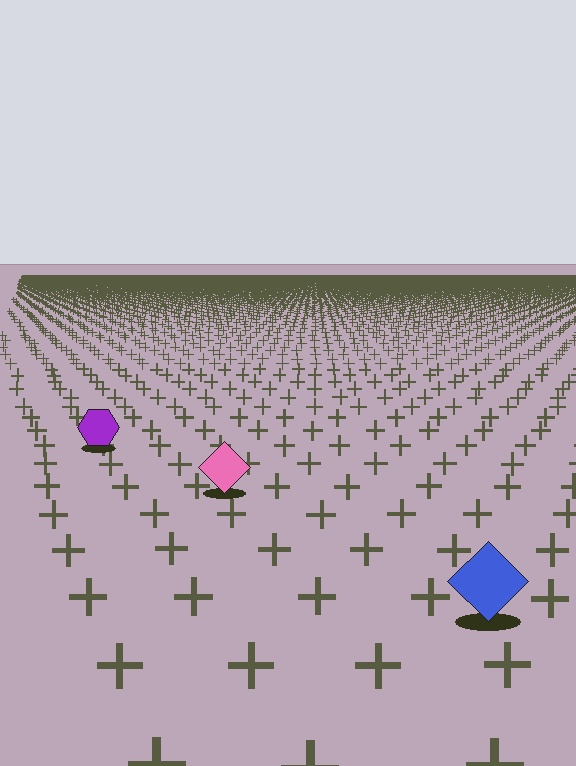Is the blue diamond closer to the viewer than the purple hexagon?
Yes. The blue diamond is closer — you can tell from the texture gradient: the ground texture is coarser near it.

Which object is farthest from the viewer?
The purple hexagon is farthest from the viewer. It appears smaller and the ground texture around it is denser.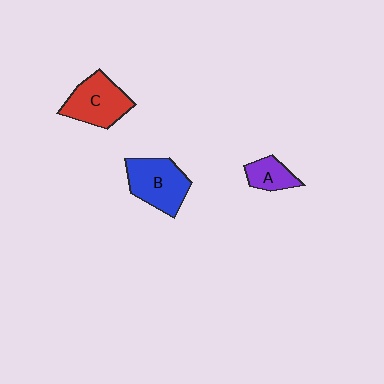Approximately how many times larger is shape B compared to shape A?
Approximately 2.0 times.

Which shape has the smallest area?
Shape A (purple).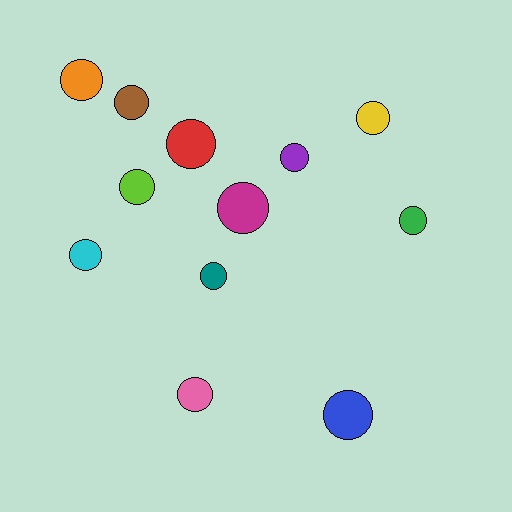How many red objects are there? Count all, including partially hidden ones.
There is 1 red object.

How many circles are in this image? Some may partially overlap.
There are 12 circles.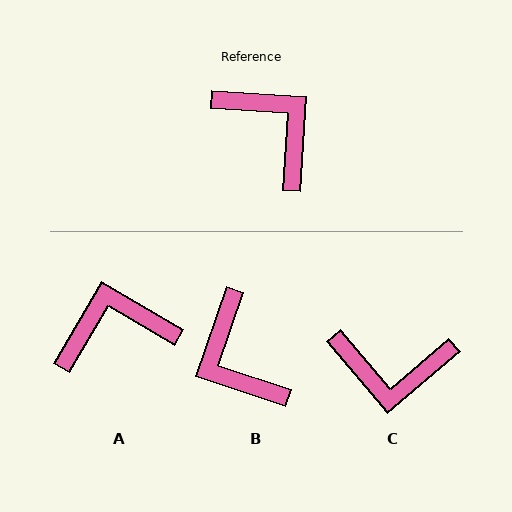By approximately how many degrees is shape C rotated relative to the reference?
Approximately 136 degrees clockwise.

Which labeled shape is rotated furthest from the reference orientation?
B, about 165 degrees away.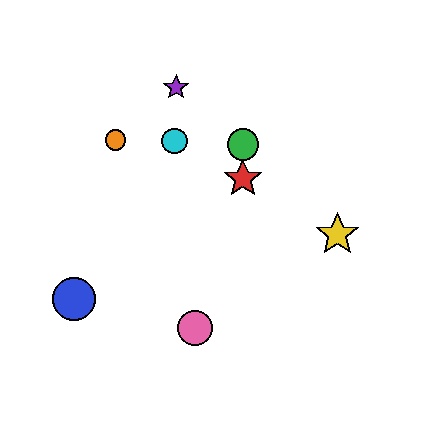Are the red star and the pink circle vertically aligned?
No, the red star is at x≈243 and the pink circle is at x≈195.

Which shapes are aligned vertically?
The red star, the green circle are aligned vertically.